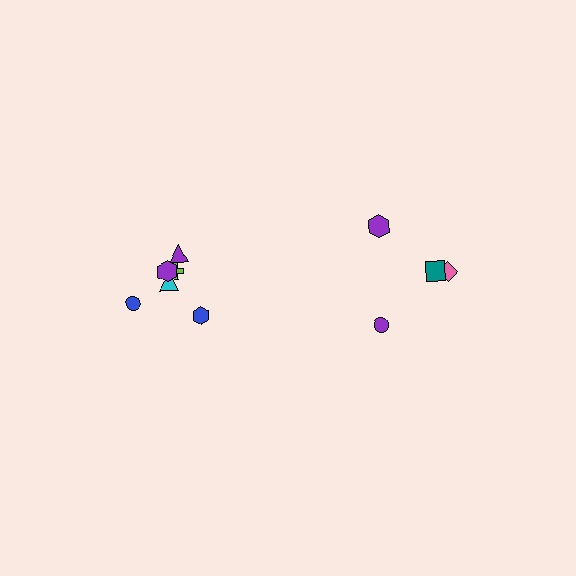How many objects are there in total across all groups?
There are 10 objects.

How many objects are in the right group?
There are 4 objects.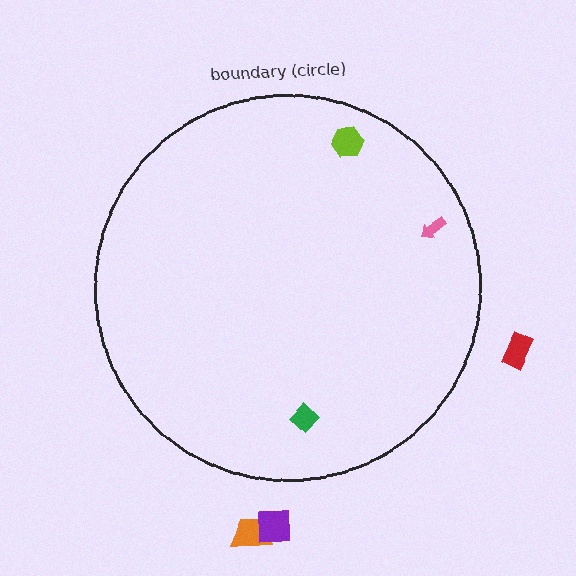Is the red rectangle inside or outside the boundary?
Outside.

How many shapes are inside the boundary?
3 inside, 3 outside.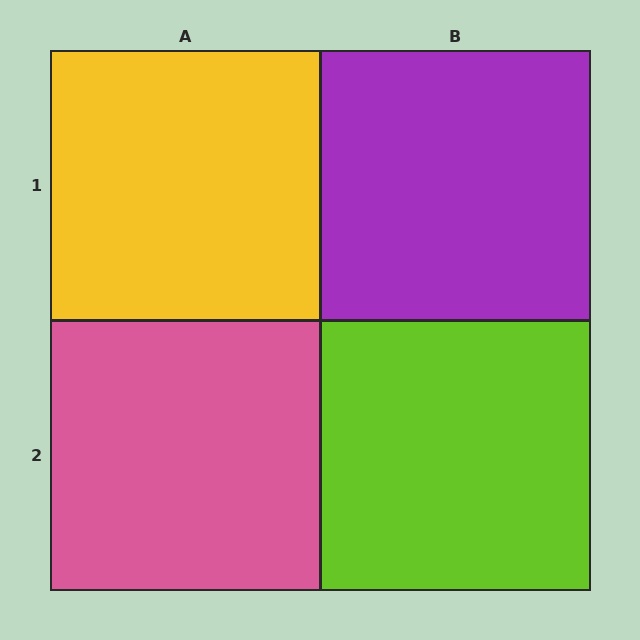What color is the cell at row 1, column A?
Yellow.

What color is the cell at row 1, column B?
Purple.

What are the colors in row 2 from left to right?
Pink, lime.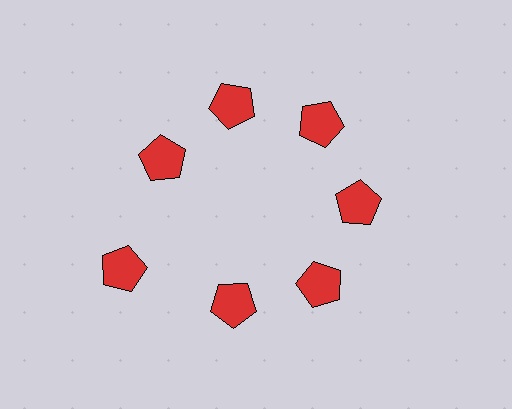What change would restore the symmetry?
The symmetry would be restored by moving it inward, back onto the ring so that all 7 pentagons sit at equal angles and equal distance from the center.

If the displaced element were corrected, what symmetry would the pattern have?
It would have 7-fold rotational symmetry — the pattern would map onto itself every 51 degrees.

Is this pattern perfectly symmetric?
No. The 7 red pentagons are arranged in a ring, but one element near the 8 o'clock position is pushed outward from the center, breaking the 7-fold rotational symmetry.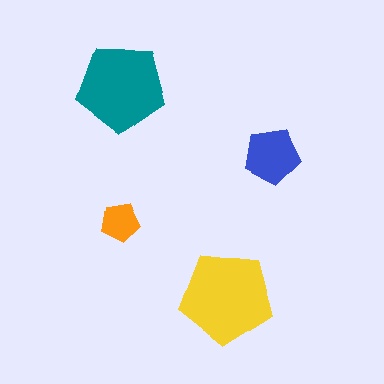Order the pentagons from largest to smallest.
the yellow one, the teal one, the blue one, the orange one.